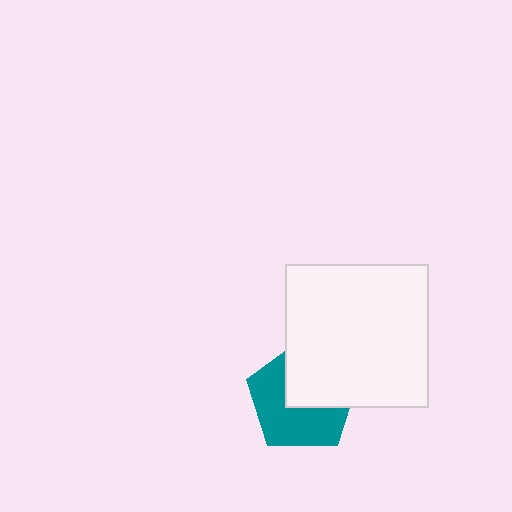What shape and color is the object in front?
The object in front is a white square.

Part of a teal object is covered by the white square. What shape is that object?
It is a pentagon.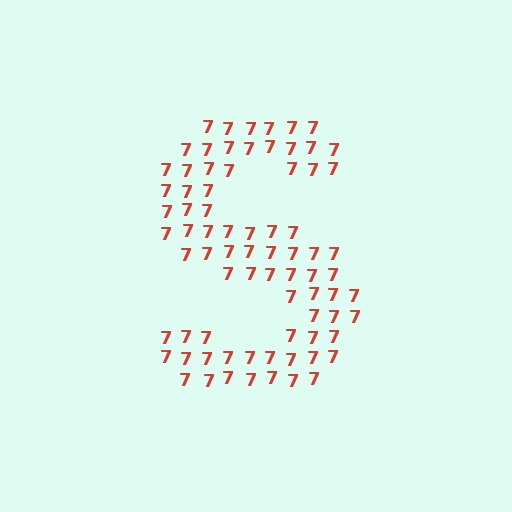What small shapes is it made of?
It is made of small digit 7's.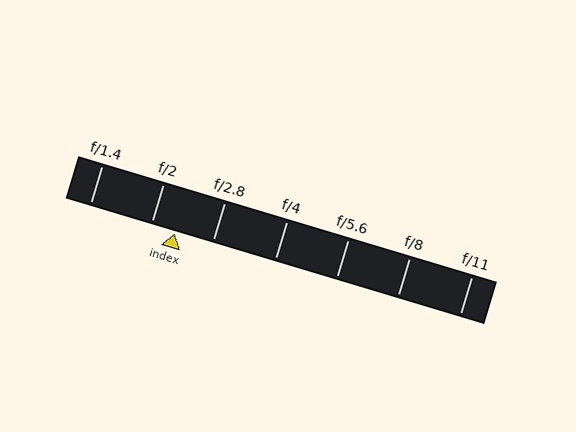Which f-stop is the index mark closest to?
The index mark is closest to f/2.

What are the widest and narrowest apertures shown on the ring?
The widest aperture shown is f/1.4 and the narrowest is f/11.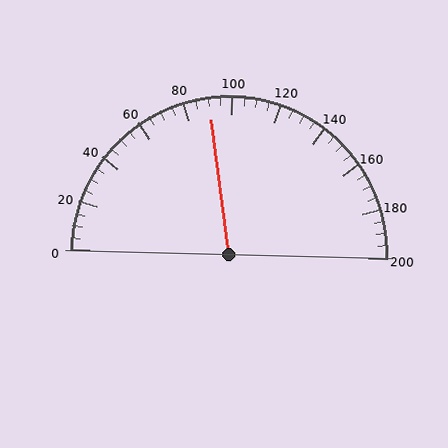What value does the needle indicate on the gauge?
The needle indicates approximately 90.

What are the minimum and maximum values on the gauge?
The gauge ranges from 0 to 200.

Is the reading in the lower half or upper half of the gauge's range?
The reading is in the lower half of the range (0 to 200).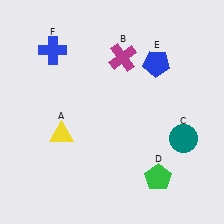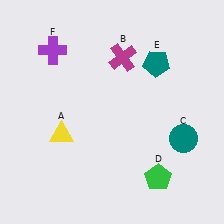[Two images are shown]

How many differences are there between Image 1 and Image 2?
There are 2 differences between the two images.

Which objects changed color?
E changed from blue to teal. F changed from blue to purple.